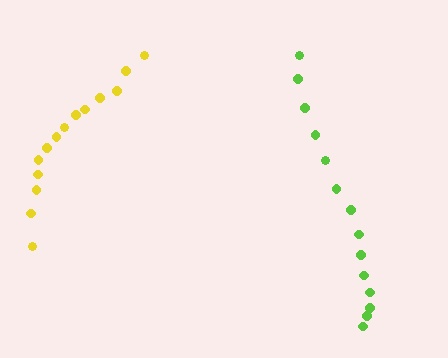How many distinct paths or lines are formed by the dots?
There are 2 distinct paths.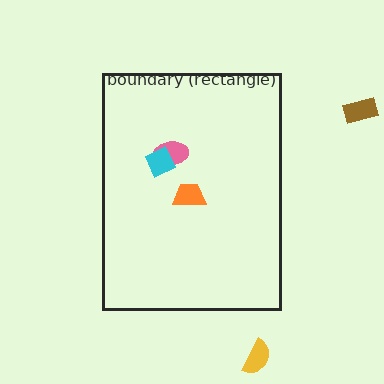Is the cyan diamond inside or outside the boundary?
Inside.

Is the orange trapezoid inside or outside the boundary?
Inside.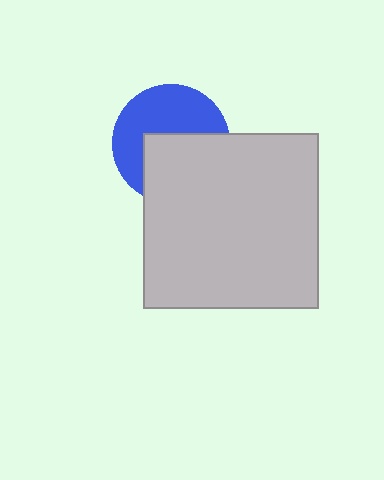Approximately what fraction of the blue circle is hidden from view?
Roughly 47% of the blue circle is hidden behind the light gray square.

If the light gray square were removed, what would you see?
You would see the complete blue circle.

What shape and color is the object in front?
The object in front is a light gray square.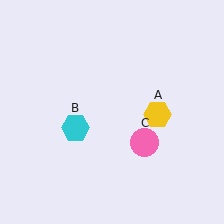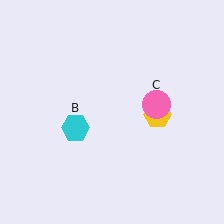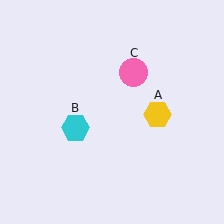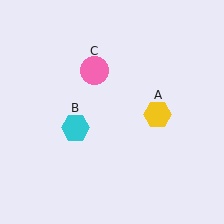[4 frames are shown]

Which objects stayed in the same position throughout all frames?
Yellow hexagon (object A) and cyan hexagon (object B) remained stationary.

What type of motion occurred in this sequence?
The pink circle (object C) rotated counterclockwise around the center of the scene.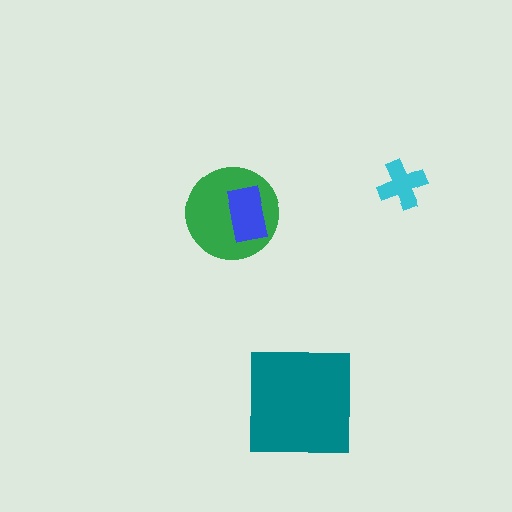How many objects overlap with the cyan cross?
0 objects overlap with the cyan cross.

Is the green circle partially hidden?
Yes, it is partially covered by another shape.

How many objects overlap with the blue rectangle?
1 object overlaps with the blue rectangle.